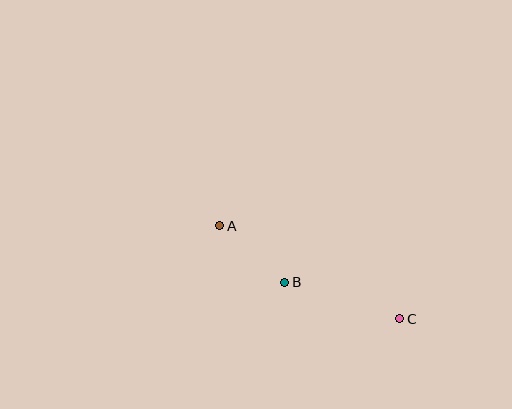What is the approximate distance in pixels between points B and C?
The distance between B and C is approximately 121 pixels.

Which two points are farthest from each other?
Points A and C are farthest from each other.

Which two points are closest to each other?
Points A and B are closest to each other.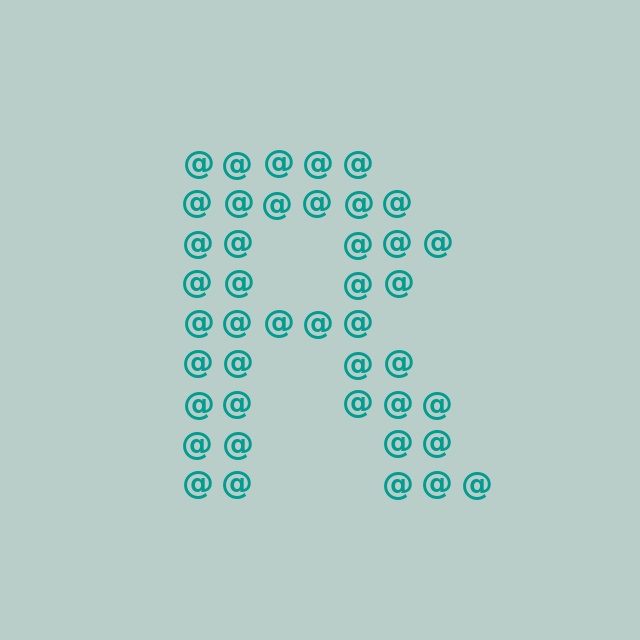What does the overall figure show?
The overall figure shows the letter R.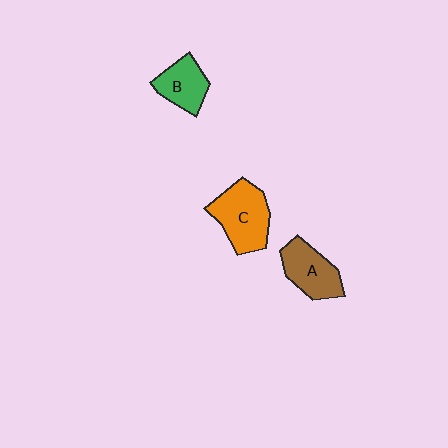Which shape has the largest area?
Shape C (orange).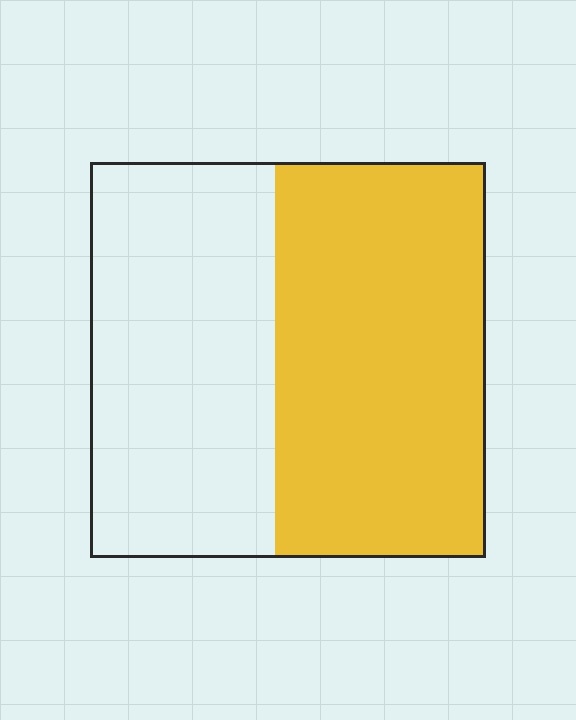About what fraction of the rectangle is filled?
About one half (1/2).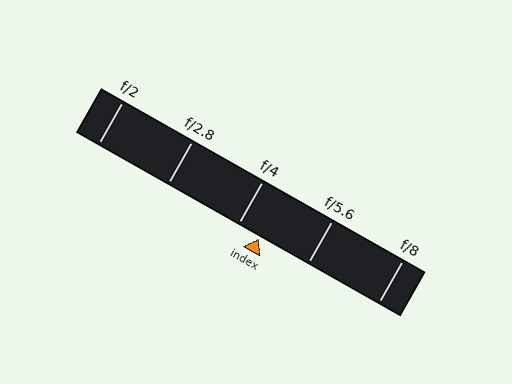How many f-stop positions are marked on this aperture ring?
There are 5 f-stop positions marked.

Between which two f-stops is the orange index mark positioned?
The index mark is between f/4 and f/5.6.